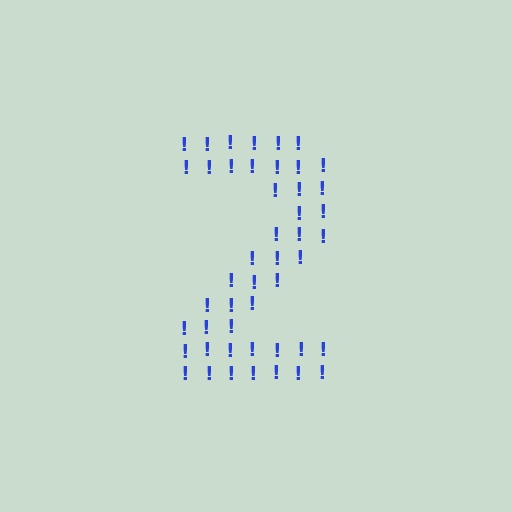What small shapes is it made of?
It is made of small exclamation marks.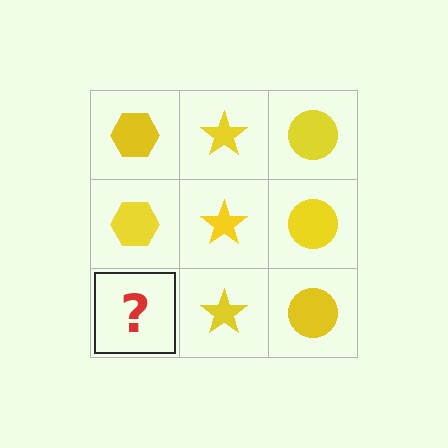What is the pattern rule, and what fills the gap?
The rule is that each column has a consistent shape. The gap should be filled with a yellow hexagon.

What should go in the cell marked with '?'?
The missing cell should contain a yellow hexagon.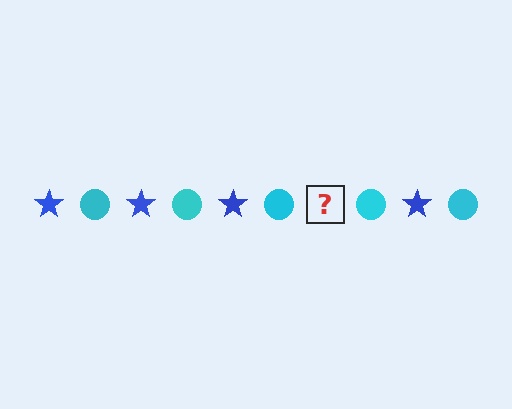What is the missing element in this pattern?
The missing element is a blue star.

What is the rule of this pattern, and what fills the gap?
The rule is that the pattern alternates between blue star and cyan circle. The gap should be filled with a blue star.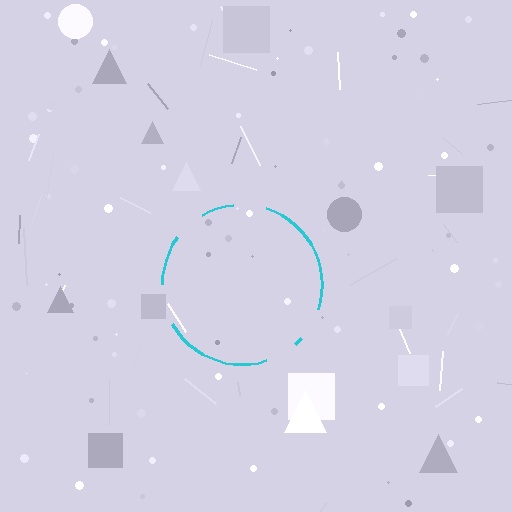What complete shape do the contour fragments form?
The contour fragments form a circle.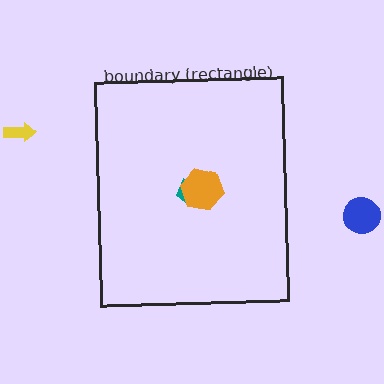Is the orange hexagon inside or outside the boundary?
Inside.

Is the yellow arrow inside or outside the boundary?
Outside.